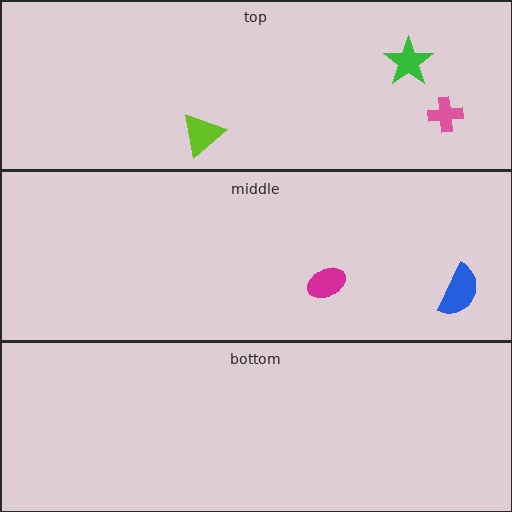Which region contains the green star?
The top region.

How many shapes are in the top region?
3.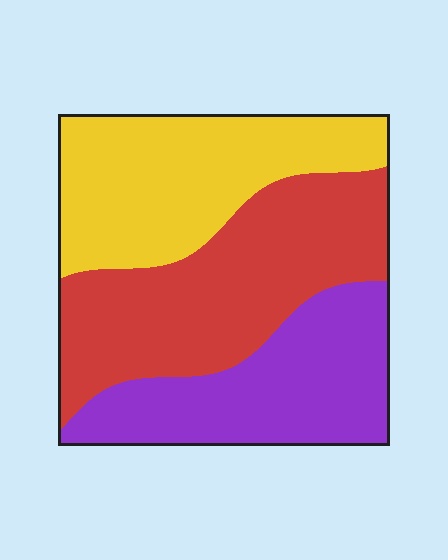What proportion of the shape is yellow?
Yellow covers around 35% of the shape.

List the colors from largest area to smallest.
From largest to smallest: red, yellow, purple.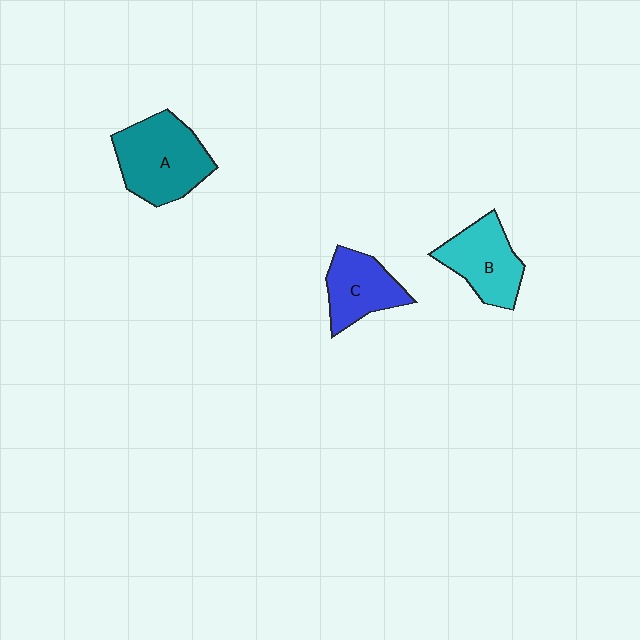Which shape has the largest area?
Shape A (teal).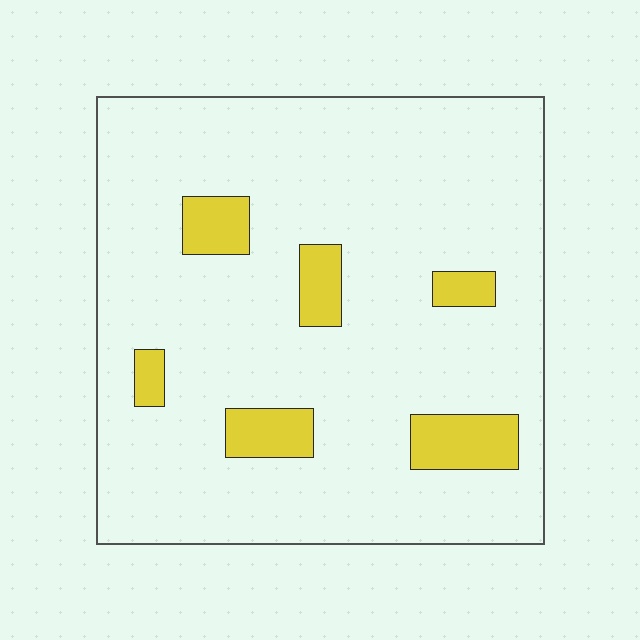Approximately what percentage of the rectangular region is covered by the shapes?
Approximately 10%.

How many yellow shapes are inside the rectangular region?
6.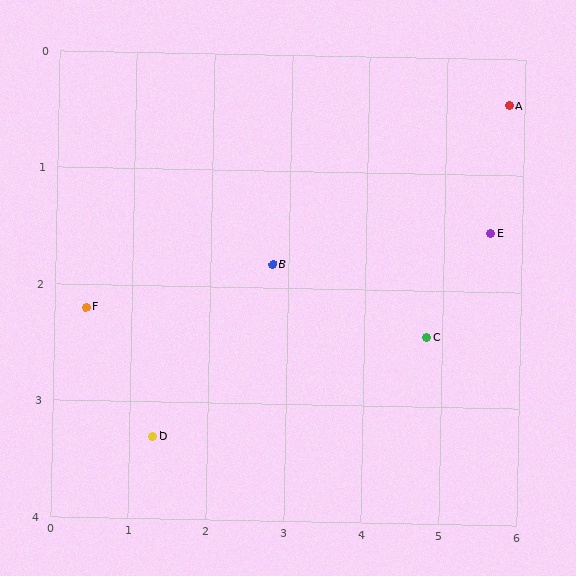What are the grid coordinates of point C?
Point C is at approximately (4.8, 2.4).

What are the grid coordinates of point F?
Point F is at approximately (0.4, 2.2).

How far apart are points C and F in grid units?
Points C and F are about 4.4 grid units apart.